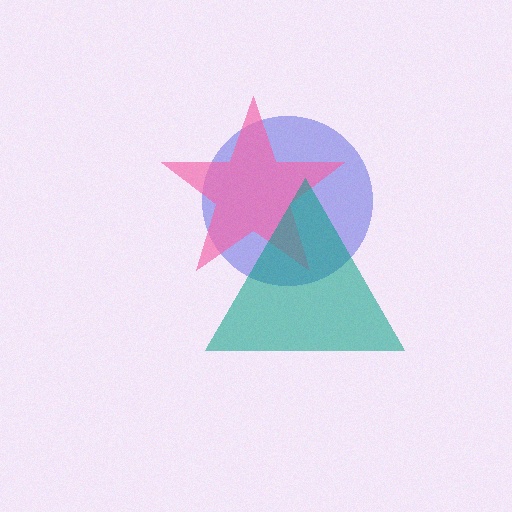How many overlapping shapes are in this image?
There are 3 overlapping shapes in the image.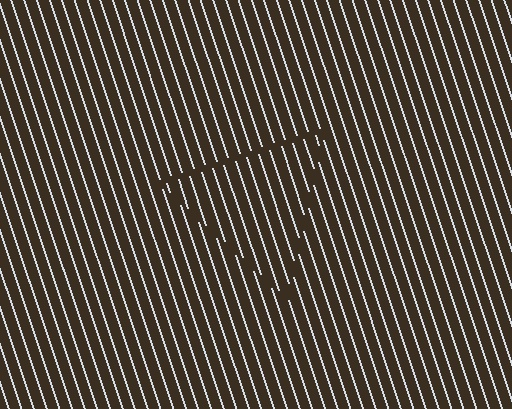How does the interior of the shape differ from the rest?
The interior of the shape contains the same grating, shifted by half a period — the contour is defined by the phase discontinuity where line-ends from the inner and outer gratings abut.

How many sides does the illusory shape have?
3 sides — the line-ends trace a triangle.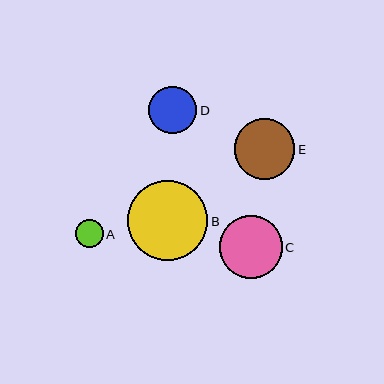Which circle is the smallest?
Circle A is the smallest with a size of approximately 28 pixels.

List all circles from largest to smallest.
From largest to smallest: B, C, E, D, A.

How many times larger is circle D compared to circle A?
Circle D is approximately 1.7 times the size of circle A.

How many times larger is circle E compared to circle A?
Circle E is approximately 2.2 times the size of circle A.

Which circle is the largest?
Circle B is the largest with a size of approximately 80 pixels.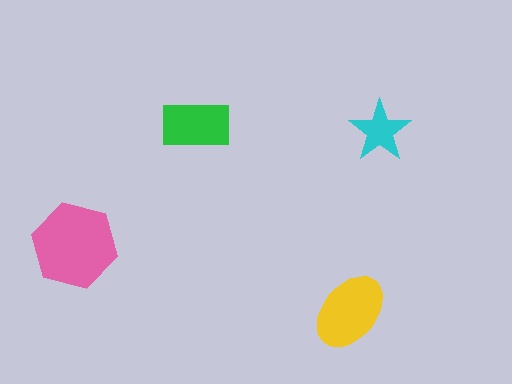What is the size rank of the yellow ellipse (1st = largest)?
2nd.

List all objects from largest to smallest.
The pink hexagon, the yellow ellipse, the green rectangle, the cyan star.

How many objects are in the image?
There are 4 objects in the image.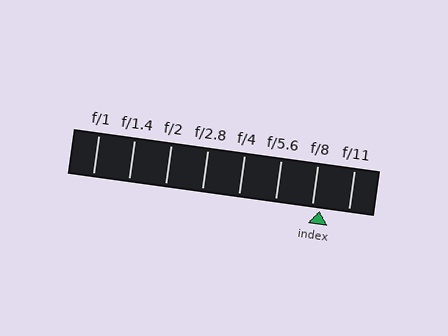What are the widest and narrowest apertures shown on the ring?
The widest aperture shown is f/1 and the narrowest is f/11.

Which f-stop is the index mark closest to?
The index mark is closest to f/8.